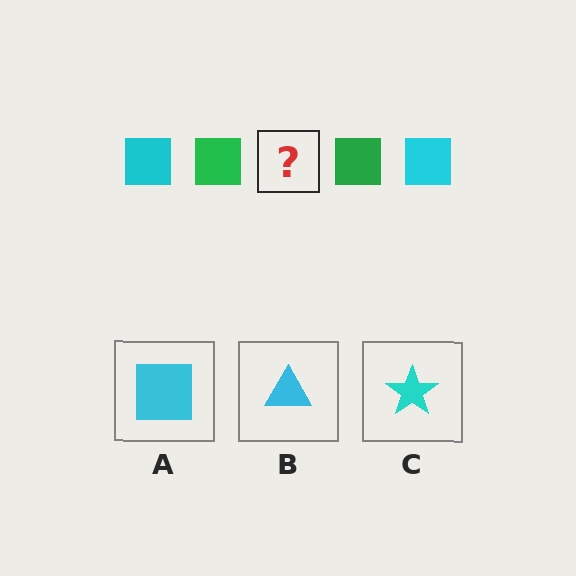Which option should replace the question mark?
Option A.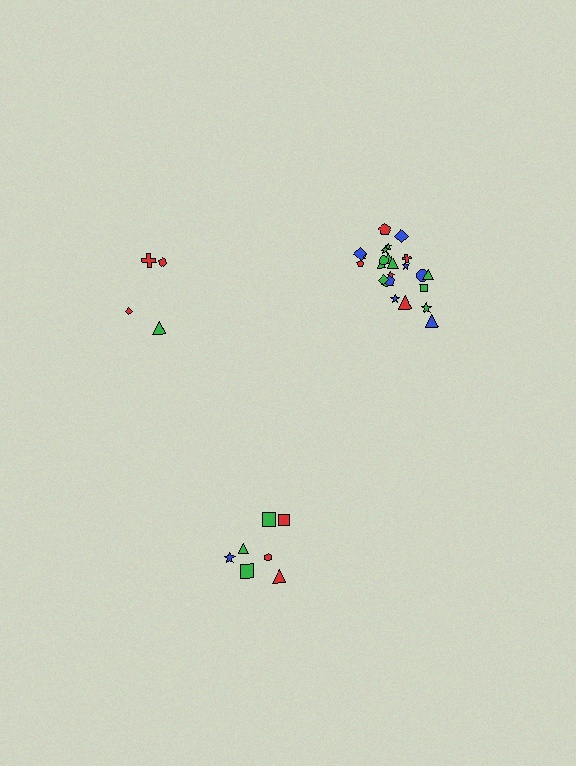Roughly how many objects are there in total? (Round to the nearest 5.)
Roughly 35 objects in total.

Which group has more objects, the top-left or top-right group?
The top-right group.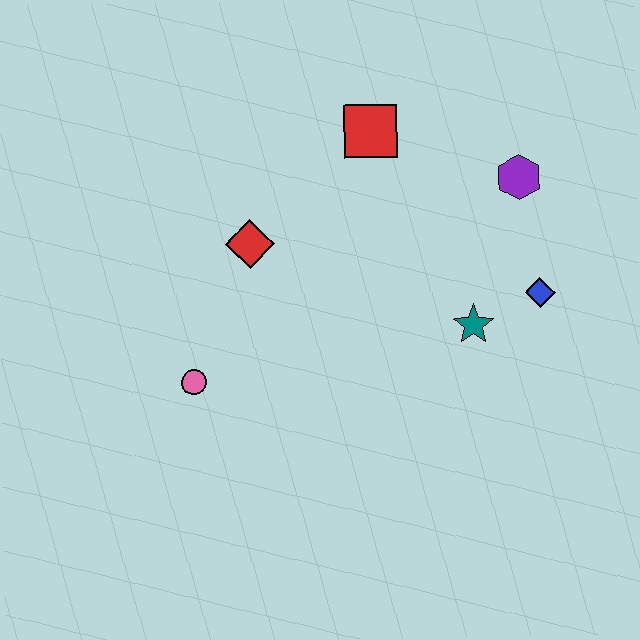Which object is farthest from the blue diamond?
The pink circle is farthest from the blue diamond.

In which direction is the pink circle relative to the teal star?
The pink circle is to the left of the teal star.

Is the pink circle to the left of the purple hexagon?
Yes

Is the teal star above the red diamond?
No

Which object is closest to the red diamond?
The pink circle is closest to the red diamond.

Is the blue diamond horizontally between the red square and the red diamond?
No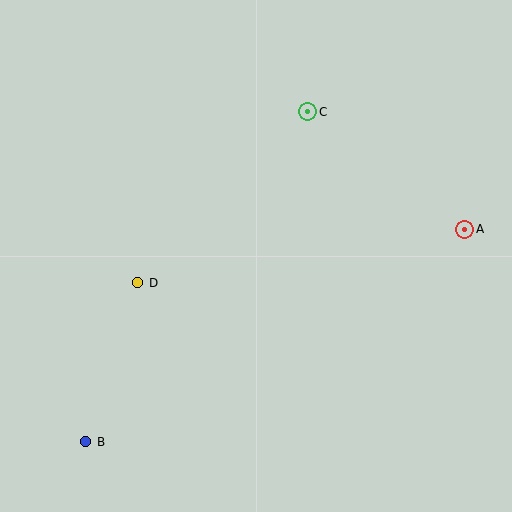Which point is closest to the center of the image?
Point D at (138, 283) is closest to the center.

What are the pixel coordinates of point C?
Point C is at (308, 112).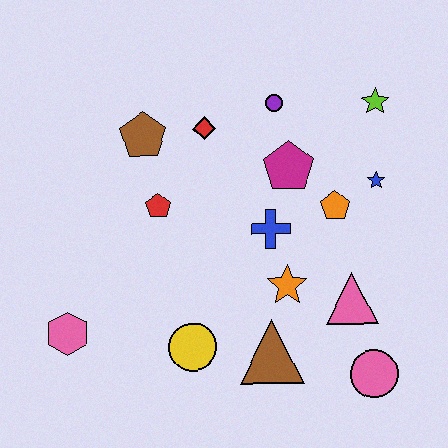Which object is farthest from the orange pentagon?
The pink hexagon is farthest from the orange pentagon.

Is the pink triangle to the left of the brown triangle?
No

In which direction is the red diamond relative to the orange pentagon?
The red diamond is to the left of the orange pentagon.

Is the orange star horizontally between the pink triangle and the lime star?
No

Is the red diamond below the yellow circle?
No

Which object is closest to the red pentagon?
The brown pentagon is closest to the red pentagon.